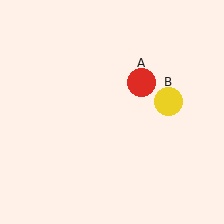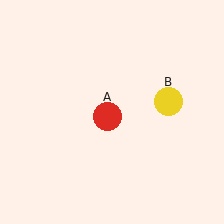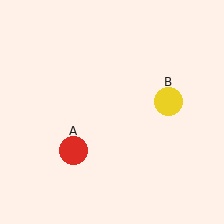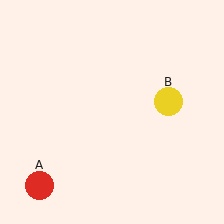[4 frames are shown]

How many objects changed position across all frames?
1 object changed position: red circle (object A).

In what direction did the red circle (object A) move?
The red circle (object A) moved down and to the left.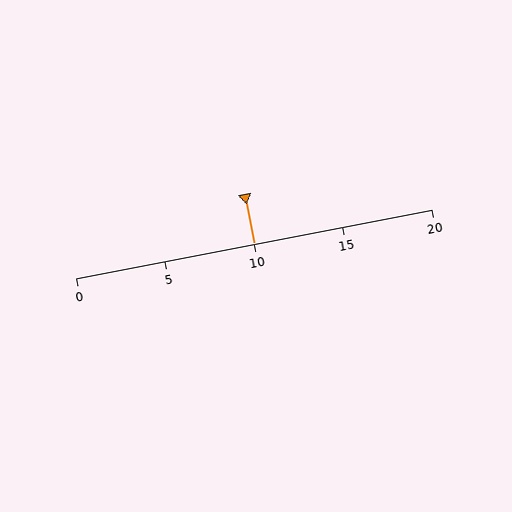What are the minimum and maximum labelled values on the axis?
The axis runs from 0 to 20.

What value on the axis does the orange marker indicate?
The marker indicates approximately 10.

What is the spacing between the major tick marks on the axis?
The major ticks are spaced 5 apart.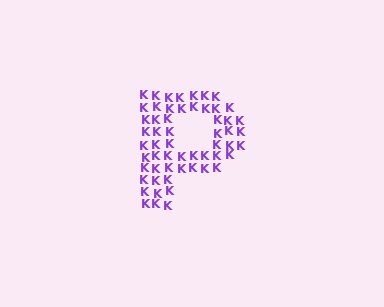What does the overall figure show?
The overall figure shows the letter P.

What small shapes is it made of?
It is made of small letter K's.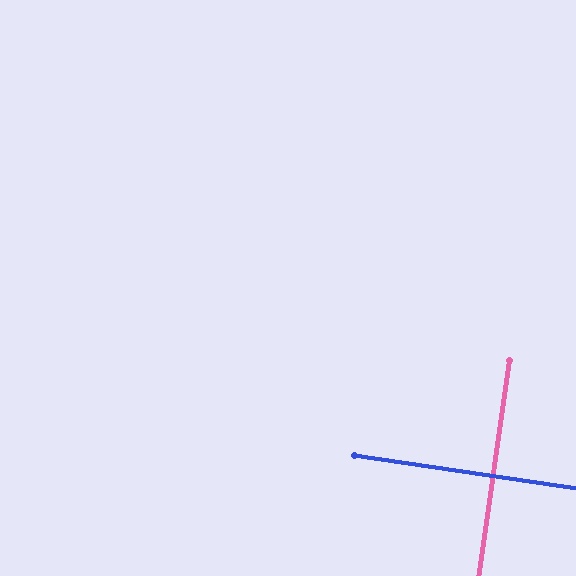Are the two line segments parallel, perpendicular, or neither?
Perpendicular — they meet at approximately 90°.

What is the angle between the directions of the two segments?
Approximately 90 degrees.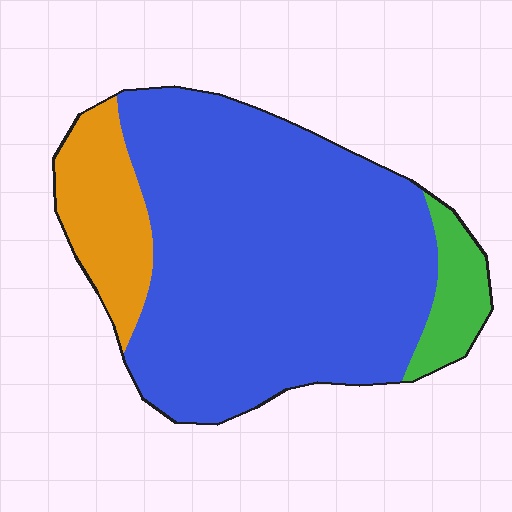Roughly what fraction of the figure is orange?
Orange covers around 15% of the figure.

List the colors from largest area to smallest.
From largest to smallest: blue, orange, green.